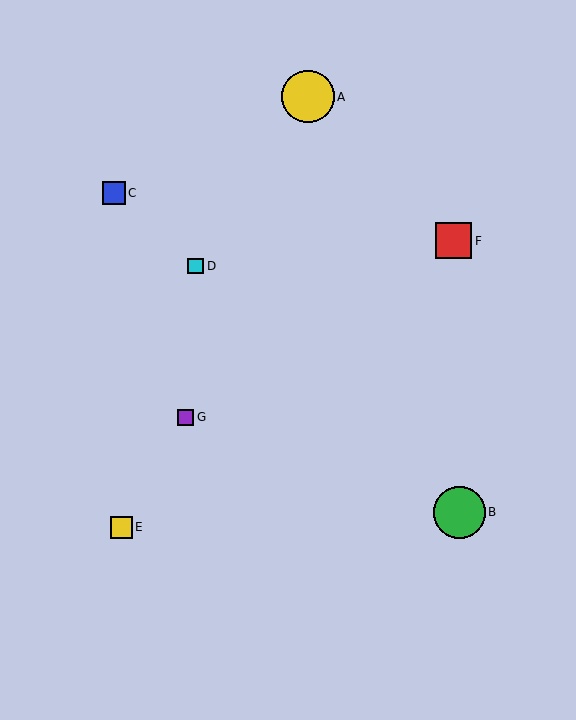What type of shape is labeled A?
Shape A is a yellow circle.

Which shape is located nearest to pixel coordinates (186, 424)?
The purple square (labeled G) at (186, 417) is nearest to that location.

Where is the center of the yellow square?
The center of the yellow square is at (121, 527).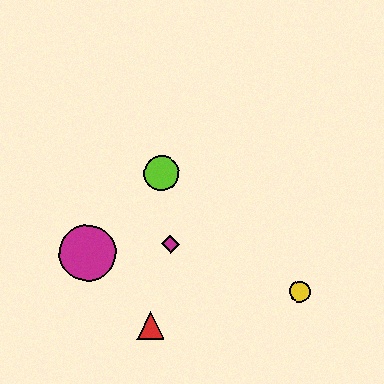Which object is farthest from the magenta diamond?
The yellow circle is farthest from the magenta diamond.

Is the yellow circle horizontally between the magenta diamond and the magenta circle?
No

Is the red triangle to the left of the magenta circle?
No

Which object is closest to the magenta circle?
The magenta diamond is closest to the magenta circle.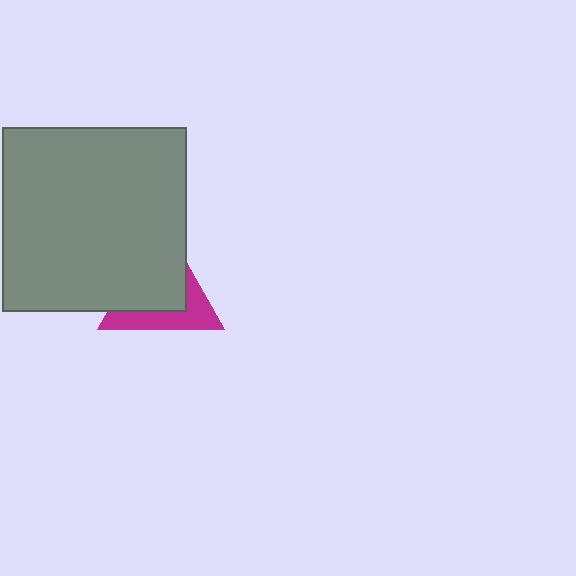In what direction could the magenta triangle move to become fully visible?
The magenta triangle could move toward the lower-right. That would shift it out from behind the gray square entirely.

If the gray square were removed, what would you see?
You would see the complete magenta triangle.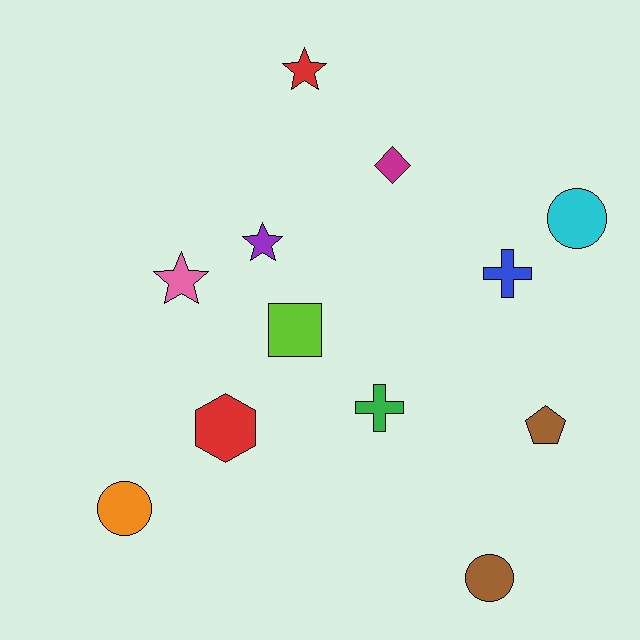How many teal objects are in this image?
There are no teal objects.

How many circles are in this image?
There are 3 circles.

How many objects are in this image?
There are 12 objects.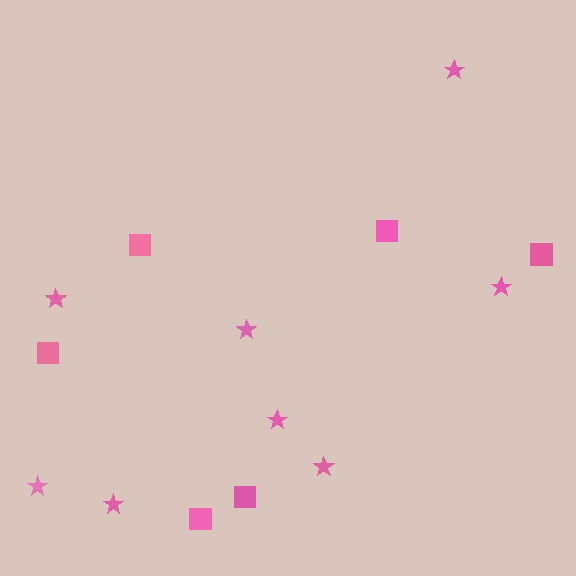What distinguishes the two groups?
There are 2 groups: one group of squares (6) and one group of stars (8).